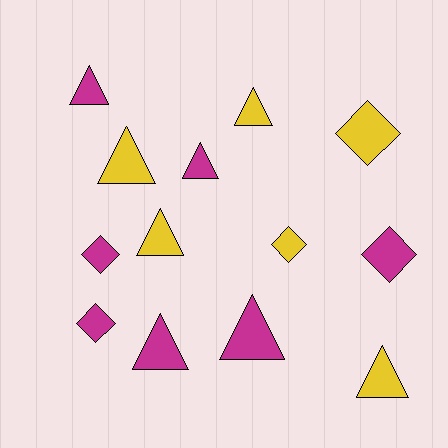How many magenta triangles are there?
There are 4 magenta triangles.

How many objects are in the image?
There are 13 objects.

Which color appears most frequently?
Magenta, with 7 objects.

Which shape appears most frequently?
Triangle, with 8 objects.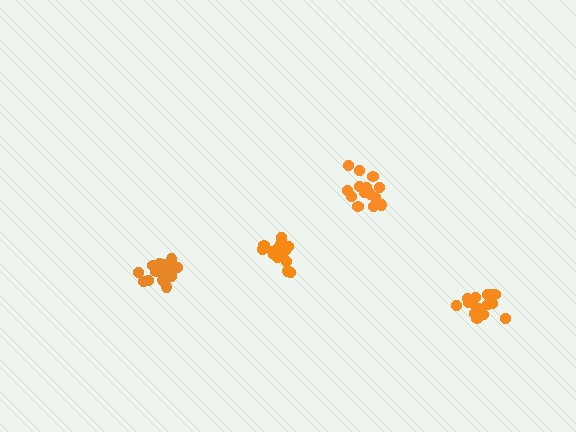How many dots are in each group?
Group 1: 18 dots, Group 2: 16 dots, Group 3: 16 dots, Group 4: 20 dots (70 total).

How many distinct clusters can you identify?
There are 4 distinct clusters.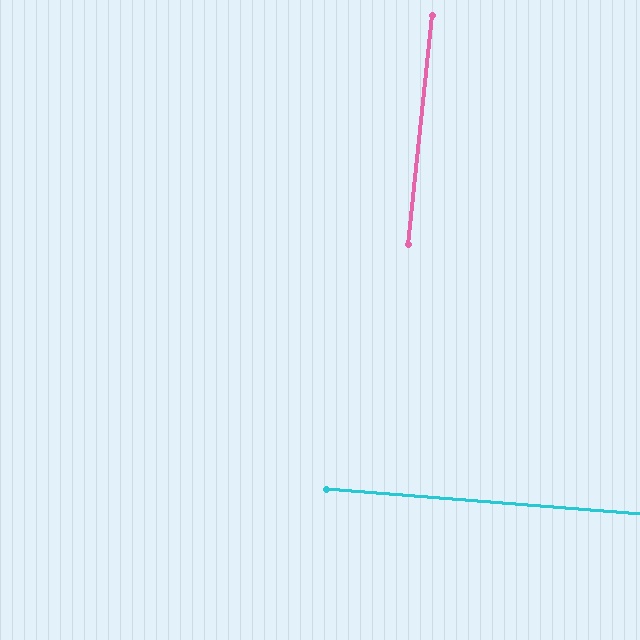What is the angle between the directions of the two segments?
Approximately 89 degrees.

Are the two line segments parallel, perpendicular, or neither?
Perpendicular — they meet at approximately 89°.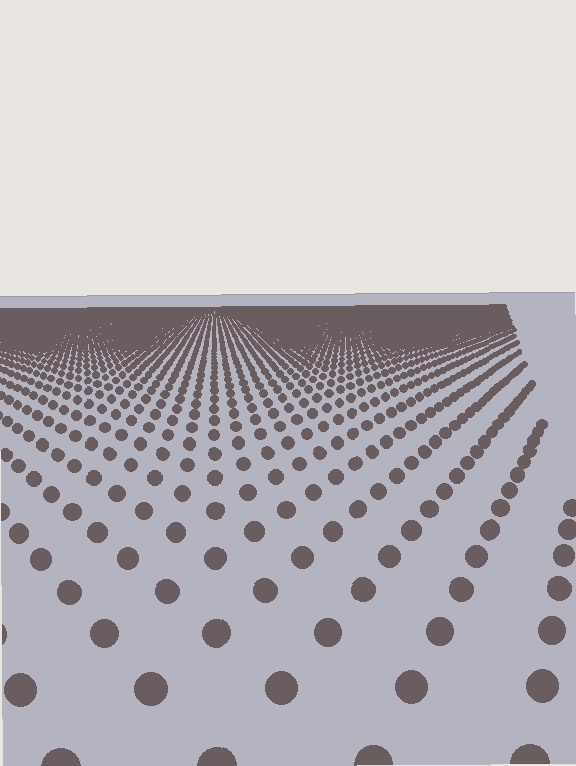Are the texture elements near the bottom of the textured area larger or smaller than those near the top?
Larger. Near the bottom, elements are closer to the viewer and appear at a bigger on-screen size.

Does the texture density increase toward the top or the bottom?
Density increases toward the top.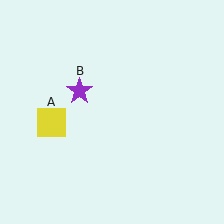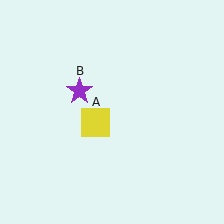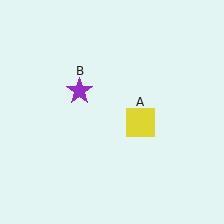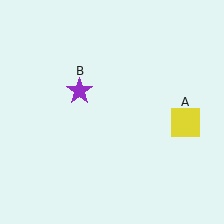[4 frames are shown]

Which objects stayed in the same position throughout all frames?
Purple star (object B) remained stationary.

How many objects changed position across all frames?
1 object changed position: yellow square (object A).